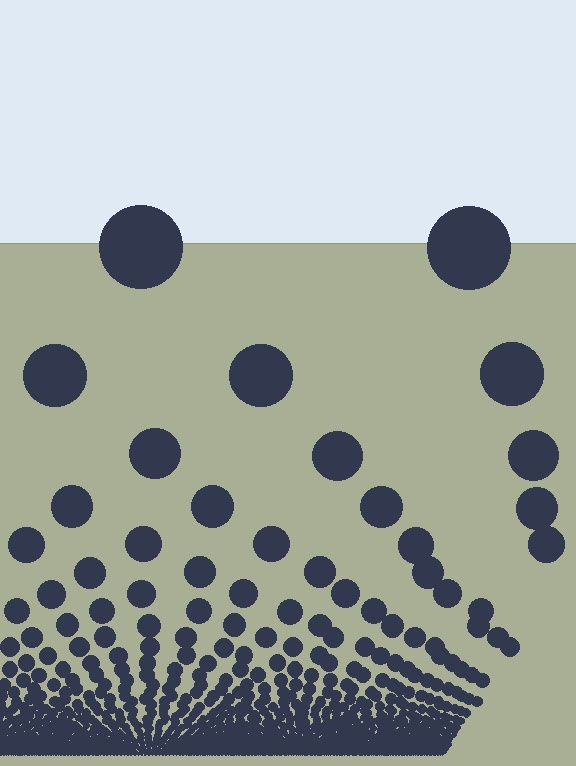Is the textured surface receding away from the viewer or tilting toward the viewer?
The surface appears to tilt toward the viewer. Texture elements get larger and sparser toward the top.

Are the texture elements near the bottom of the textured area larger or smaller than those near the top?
Smaller. The gradient is inverted — elements near the bottom are smaller and denser.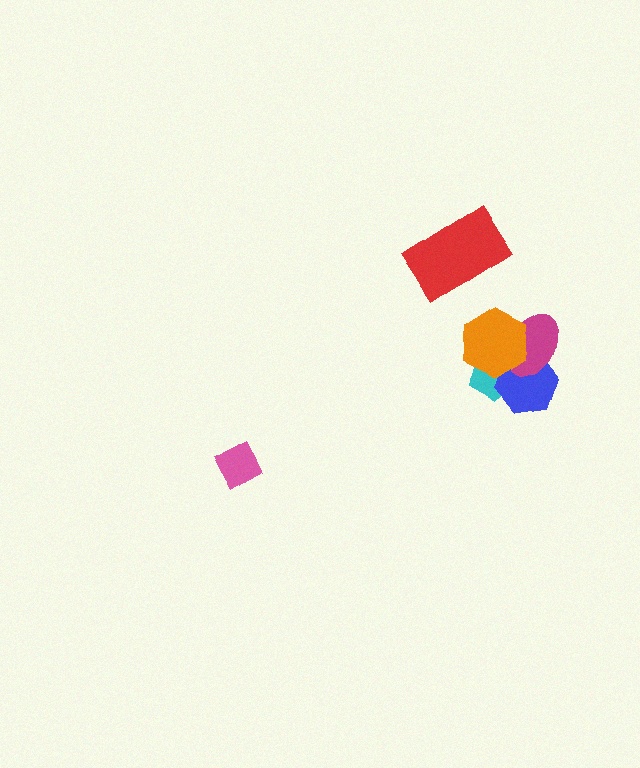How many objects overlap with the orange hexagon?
3 objects overlap with the orange hexagon.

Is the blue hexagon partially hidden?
Yes, it is partially covered by another shape.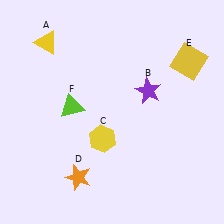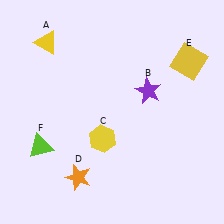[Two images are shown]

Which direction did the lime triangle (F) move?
The lime triangle (F) moved down.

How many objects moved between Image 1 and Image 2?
1 object moved between the two images.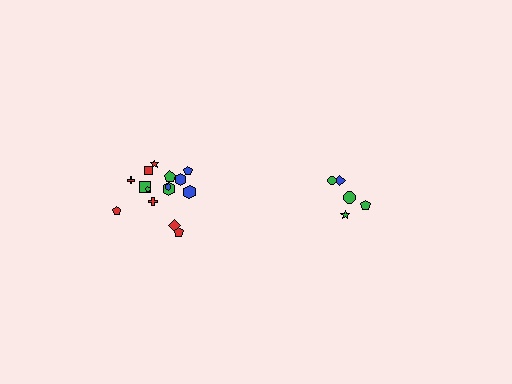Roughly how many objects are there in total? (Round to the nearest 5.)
Roughly 20 objects in total.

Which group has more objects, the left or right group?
The left group.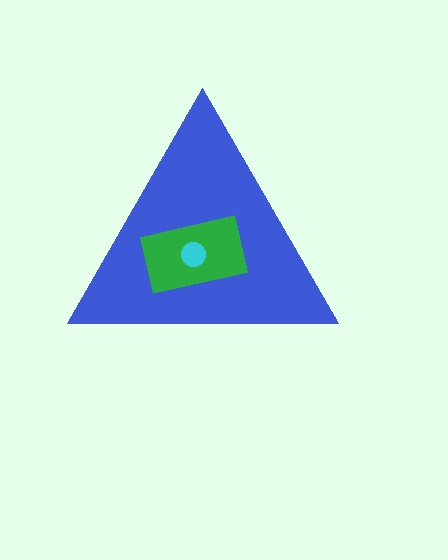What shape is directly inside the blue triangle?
The green rectangle.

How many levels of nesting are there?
3.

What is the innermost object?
The cyan circle.